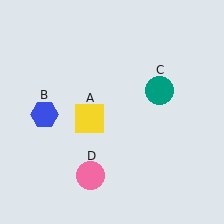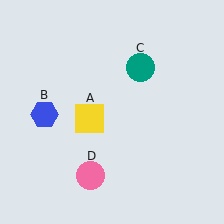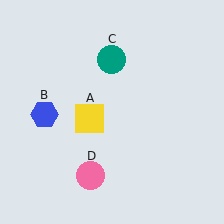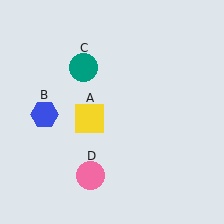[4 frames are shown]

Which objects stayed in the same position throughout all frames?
Yellow square (object A) and blue hexagon (object B) and pink circle (object D) remained stationary.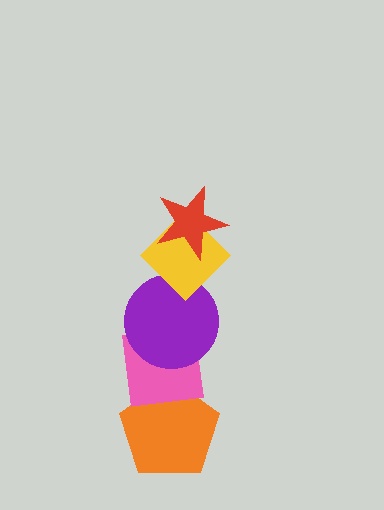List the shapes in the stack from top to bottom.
From top to bottom: the red star, the yellow diamond, the purple circle, the pink square, the orange pentagon.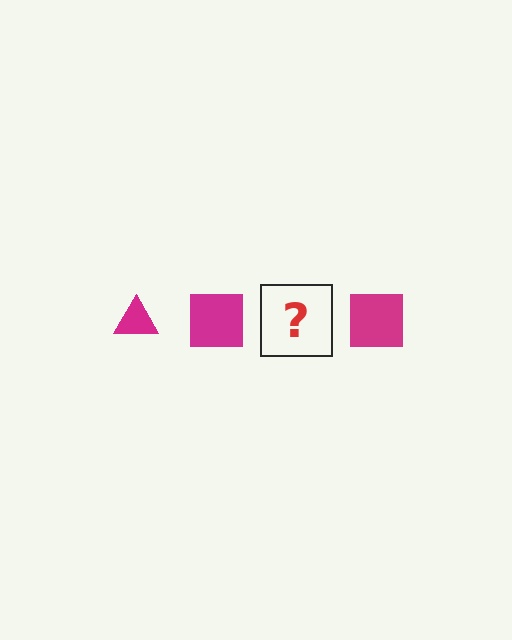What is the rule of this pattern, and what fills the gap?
The rule is that the pattern cycles through triangle, square shapes in magenta. The gap should be filled with a magenta triangle.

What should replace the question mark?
The question mark should be replaced with a magenta triangle.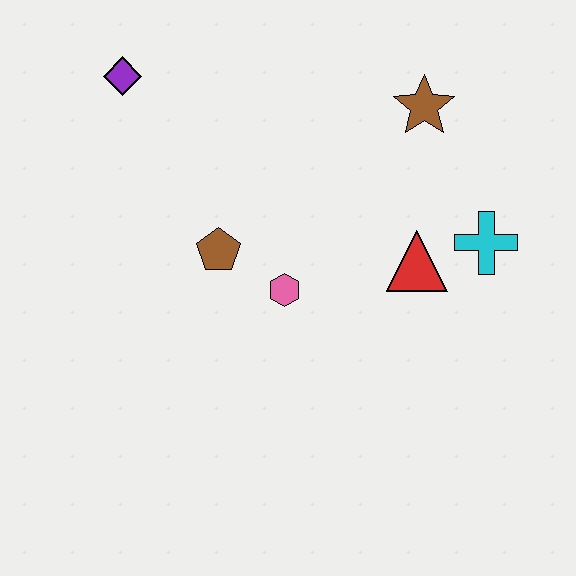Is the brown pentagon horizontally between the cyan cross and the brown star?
No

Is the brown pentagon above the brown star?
No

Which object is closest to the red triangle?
The cyan cross is closest to the red triangle.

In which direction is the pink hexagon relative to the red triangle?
The pink hexagon is to the left of the red triangle.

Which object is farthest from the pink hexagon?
The purple diamond is farthest from the pink hexagon.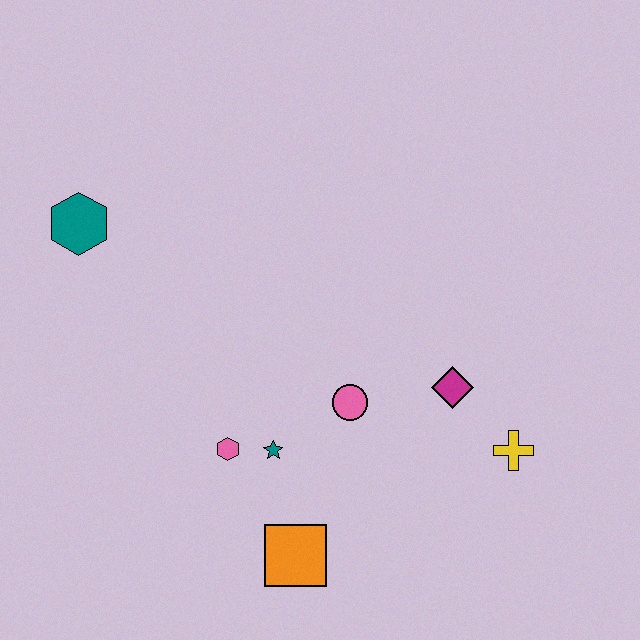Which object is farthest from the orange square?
The teal hexagon is farthest from the orange square.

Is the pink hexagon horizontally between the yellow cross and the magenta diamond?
No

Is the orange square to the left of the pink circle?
Yes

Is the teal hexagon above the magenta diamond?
Yes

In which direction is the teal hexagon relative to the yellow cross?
The teal hexagon is to the left of the yellow cross.